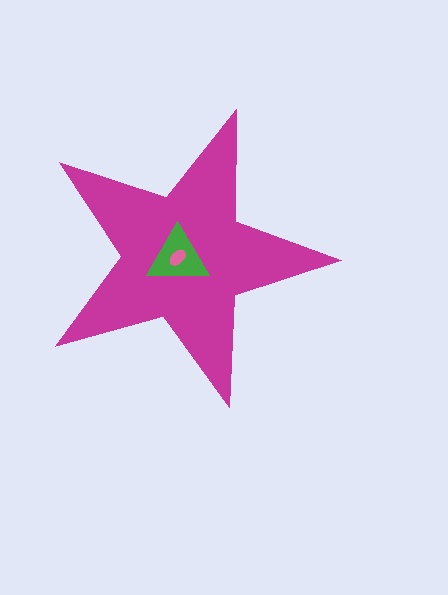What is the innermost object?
The pink ellipse.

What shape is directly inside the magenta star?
The green triangle.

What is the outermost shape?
The magenta star.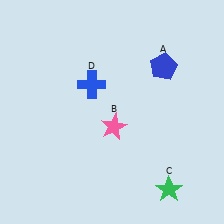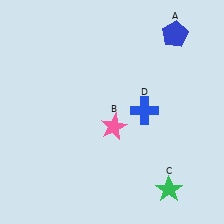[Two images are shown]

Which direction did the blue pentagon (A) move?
The blue pentagon (A) moved up.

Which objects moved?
The objects that moved are: the blue pentagon (A), the blue cross (D).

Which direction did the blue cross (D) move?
The blue cross (D) moved right.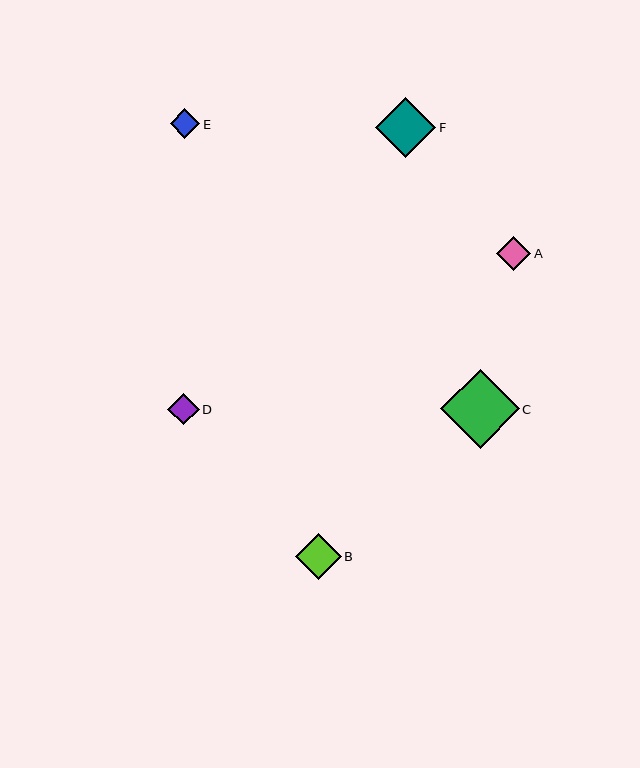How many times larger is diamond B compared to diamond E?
Diamond B is approximately 1.6 times the size of diamond E.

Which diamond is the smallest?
Diamond E is the smallest with a size of approximately 29 pixels.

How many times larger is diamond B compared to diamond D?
Diamond B is approximately 1.5 times the size of diamond D.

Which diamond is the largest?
Diamond C is the largest with a size of approximately 79 pixels.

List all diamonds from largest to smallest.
From largest to smallest: C, F, B, A, D, E.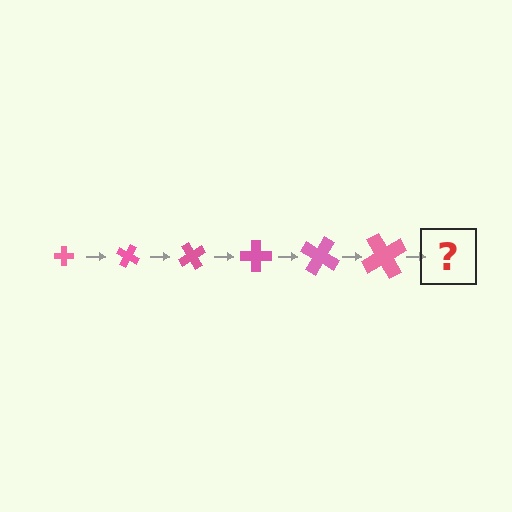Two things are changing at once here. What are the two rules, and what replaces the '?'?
The two rules are that the cross grows larger each step and it rotates 30 degrees each step. The '?' should be a cross, larger than the previous one and rotated 180 degrees from the start.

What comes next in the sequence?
The next element should be a cross, larger than the previous one and rotated 180 degrees from the start.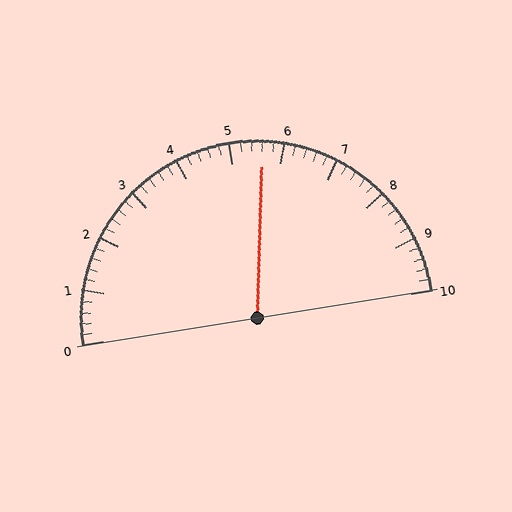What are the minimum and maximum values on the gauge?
The gauge ranges from 0 to 10.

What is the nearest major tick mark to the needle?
The nearest major tick mark is 6.